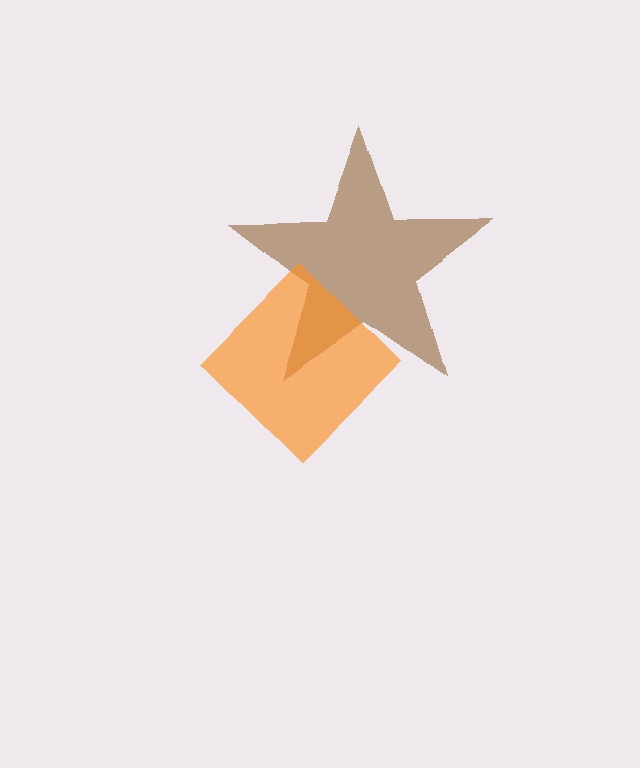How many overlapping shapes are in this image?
There are 2 overlapping shapes in the image.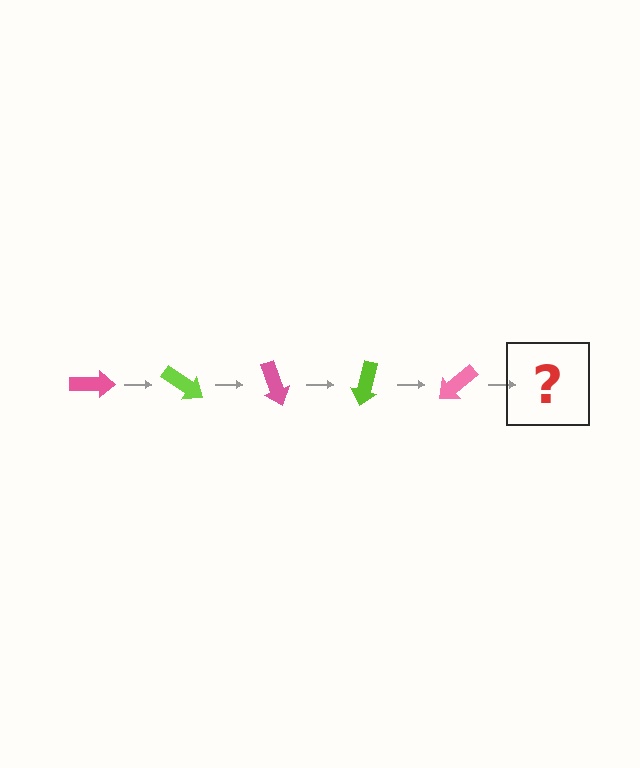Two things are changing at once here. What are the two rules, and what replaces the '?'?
The two rules are that it rotates 35 degrees each step and the color cycles through pink and lime. The '?' should be a lime arrow, rotated 175 degrees from the start.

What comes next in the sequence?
The next element should be a lime arrow, rotated 175 degrees from the start.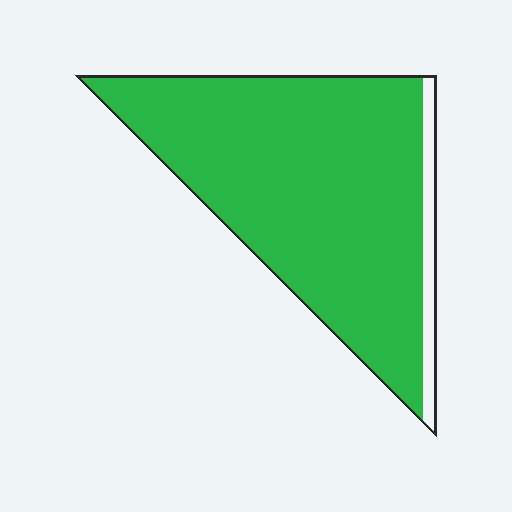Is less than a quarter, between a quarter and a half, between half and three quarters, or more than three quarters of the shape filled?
More than three quarters.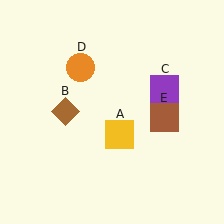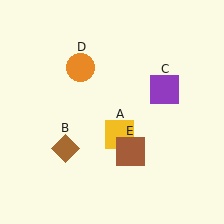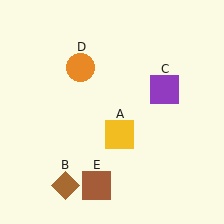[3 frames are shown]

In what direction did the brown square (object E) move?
The brown square (object E) moved down and to the left.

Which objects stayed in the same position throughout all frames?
Yellow square (object A) and purple square (object C) and orange circle (object D) remained stationary.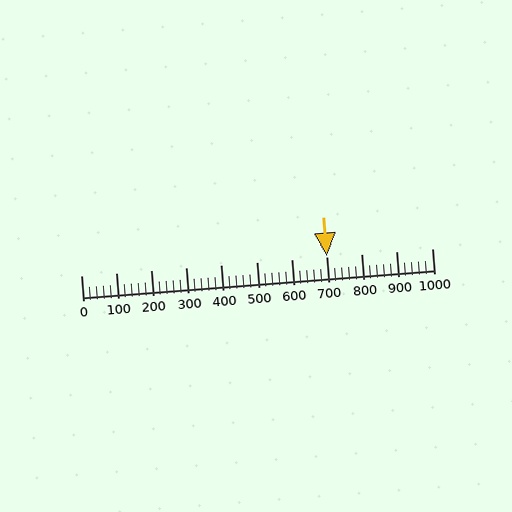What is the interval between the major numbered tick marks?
The major tick marks are spaced 100 units apart.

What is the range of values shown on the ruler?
The ruler shows values from 0 to 1000.